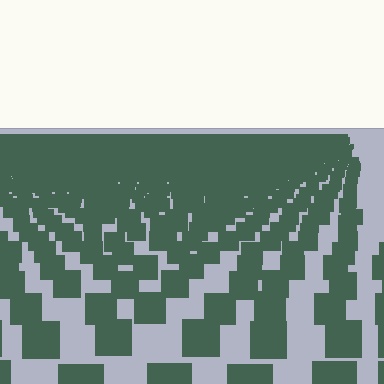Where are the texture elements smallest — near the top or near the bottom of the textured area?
Near the top.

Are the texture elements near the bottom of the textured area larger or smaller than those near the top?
Larger. Near the bottom, elements are closer to the viewer and appear at a bigger on-screen size.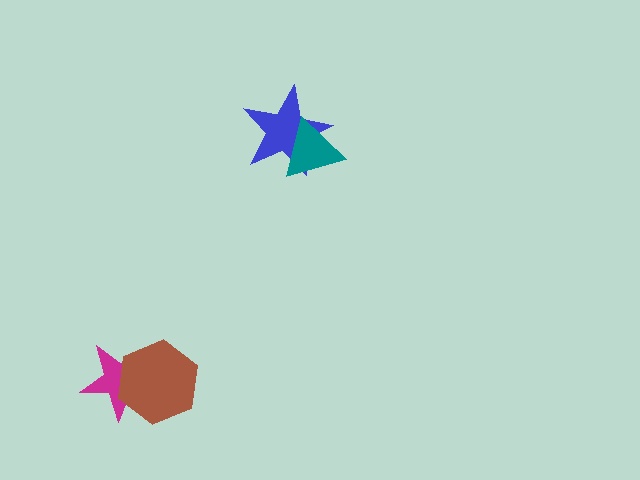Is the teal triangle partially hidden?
No, no other shape covers it.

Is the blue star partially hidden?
Yes, it is partially covered by another shape.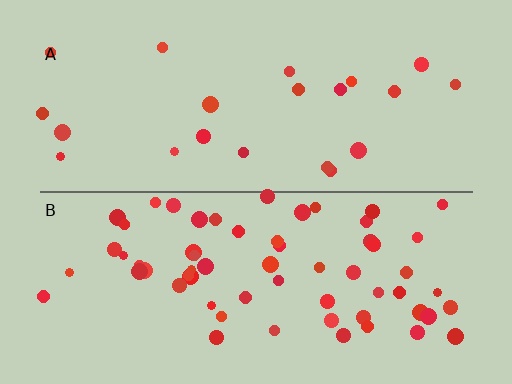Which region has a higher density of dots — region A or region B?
B (the bottom).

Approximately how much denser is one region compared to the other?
Approximately 2.9× — region B over region A.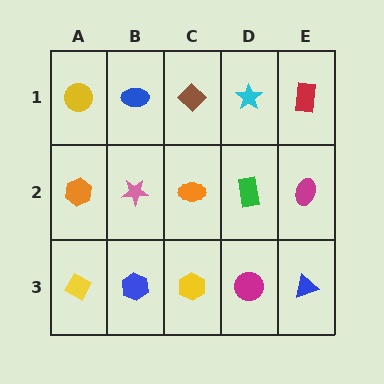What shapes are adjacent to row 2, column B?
A blue ellipse (row 1, column B), a blue hexagon (row 3, column B), an orange hexagon (row 2, column A), an orange ellipse (row 2, column C).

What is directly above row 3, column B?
A pink star.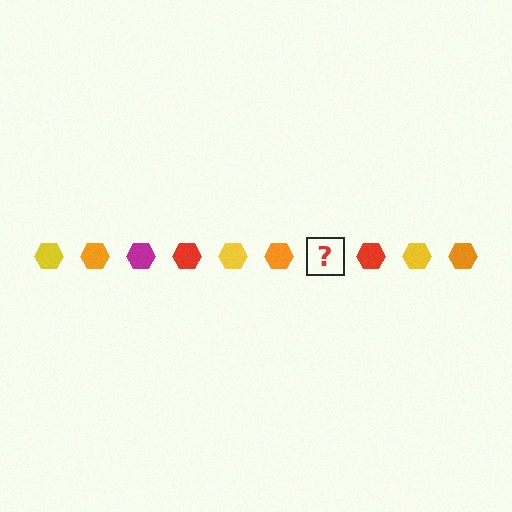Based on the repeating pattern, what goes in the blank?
The blank should be a magenta hexagon.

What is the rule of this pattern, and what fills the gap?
The rule is that the pattern cycles through yellow, orange, magenta, red hexagons. The gap should be filled with a magenta hexagon.